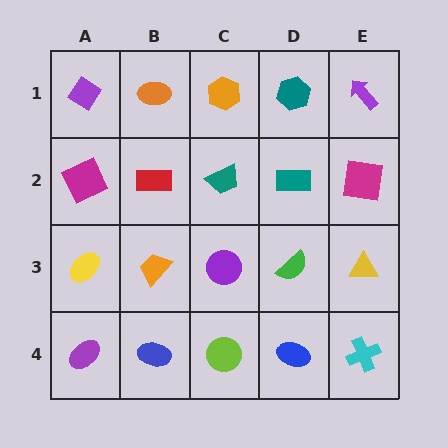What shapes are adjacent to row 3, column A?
A magenta square (row 2, column A), a purple ellipse (row 4, column A), an orange trapezoid (row 3, column B).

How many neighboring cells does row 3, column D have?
4.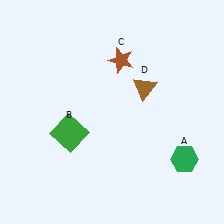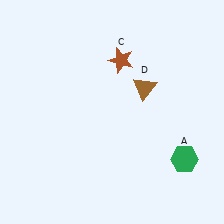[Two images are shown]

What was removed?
The green square (B) was removed in Image 2.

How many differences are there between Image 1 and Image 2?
There is 1 difference between the two images.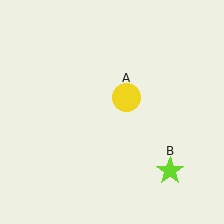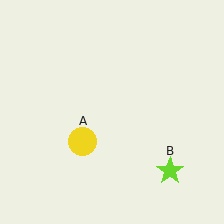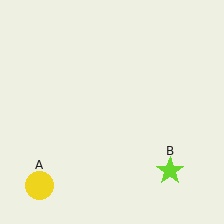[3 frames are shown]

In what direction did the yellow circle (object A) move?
The yellow circle (object A) moved down and to the left.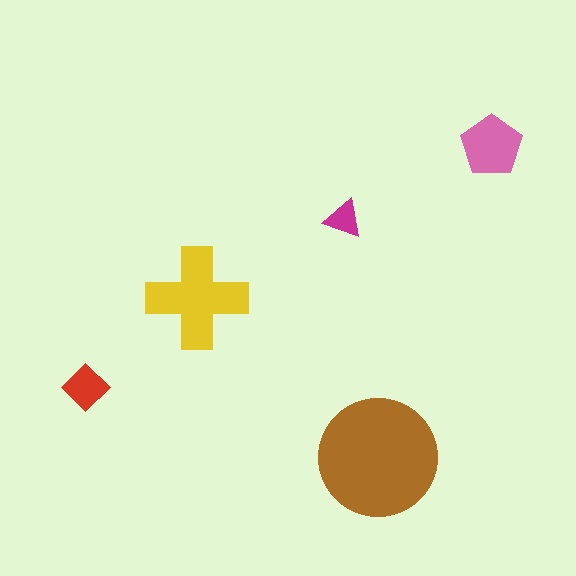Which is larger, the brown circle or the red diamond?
The brown circle.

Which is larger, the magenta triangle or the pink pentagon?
The pink pentagon.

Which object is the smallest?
The magenta triangle.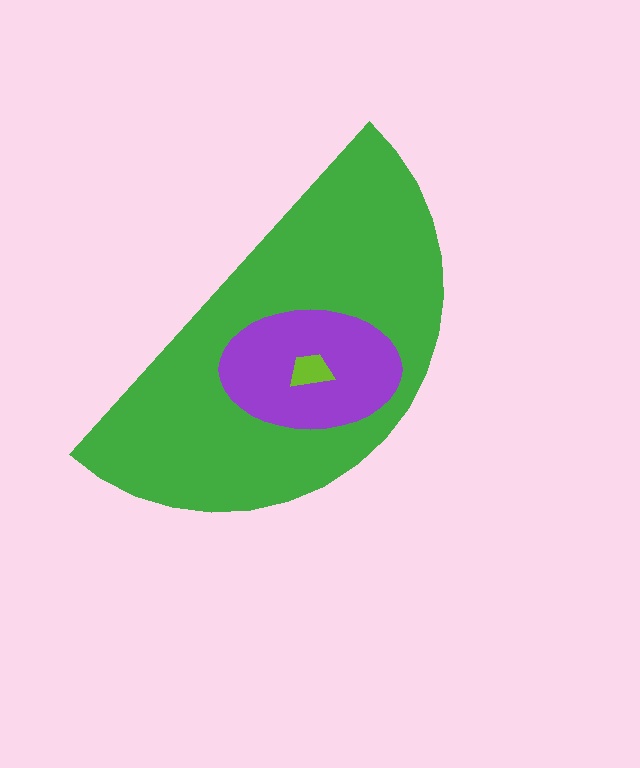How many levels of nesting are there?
3.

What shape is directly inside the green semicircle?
The purple ellipse.